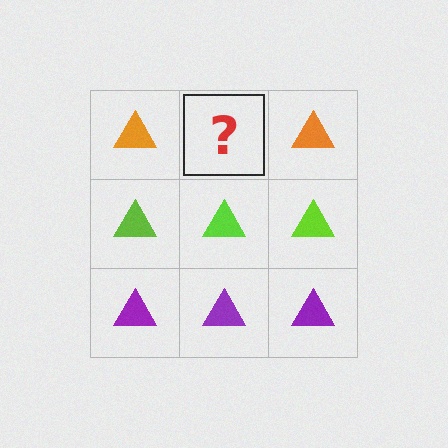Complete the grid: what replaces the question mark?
The question mark should be replaced with an orange triangle.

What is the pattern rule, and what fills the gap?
The rule is that each row has a consistent color. The gap should be filled with an orange triangle.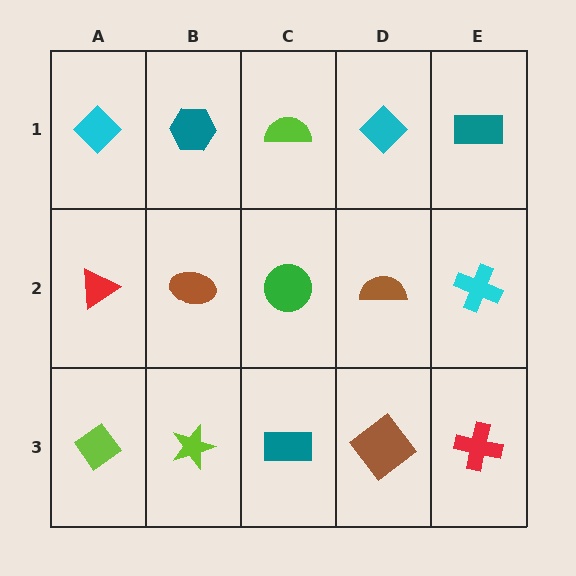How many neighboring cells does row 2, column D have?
4.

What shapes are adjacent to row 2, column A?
A cyan diamond (row 1, column A), a lime diamond (row 3, column A), a brown ellipse (row 2, column B).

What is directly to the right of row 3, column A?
A lime star.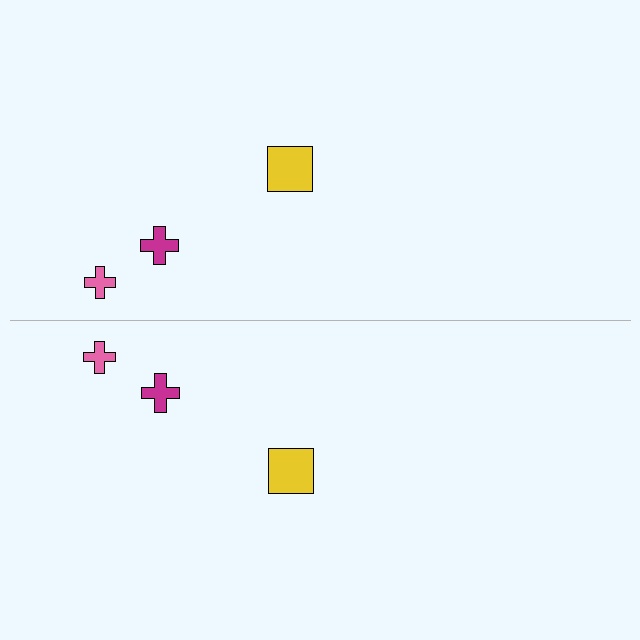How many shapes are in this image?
There are 6 shapes in this image.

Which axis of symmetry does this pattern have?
The pattern has a horizontal axis of symmetry running through the center of the image.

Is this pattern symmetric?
Yes, this pattern has bilateral (reflection) symmetry.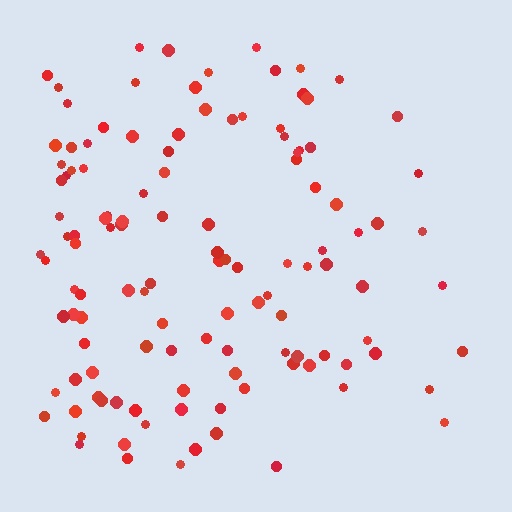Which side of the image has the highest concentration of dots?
The left.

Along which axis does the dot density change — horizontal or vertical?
Horizontal.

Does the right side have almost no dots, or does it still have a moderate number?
Still a moderate number, just noticeably fewer than the left.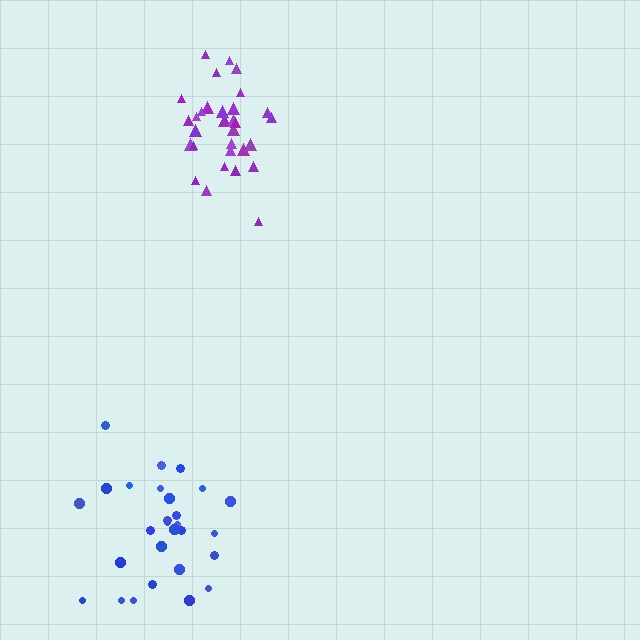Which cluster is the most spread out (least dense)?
Blue.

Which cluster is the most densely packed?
Purple.